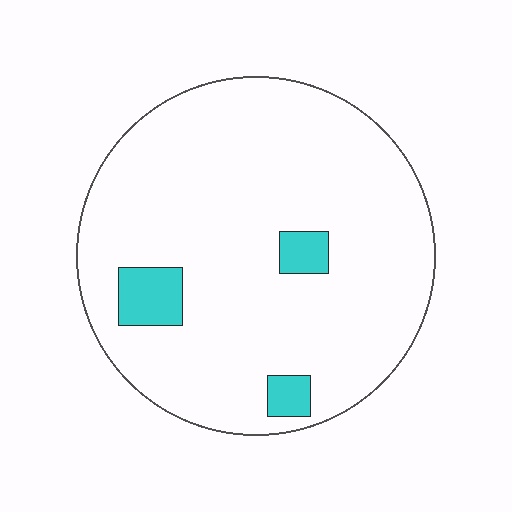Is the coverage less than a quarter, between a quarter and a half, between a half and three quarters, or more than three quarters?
Less than a quarter.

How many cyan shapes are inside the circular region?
3.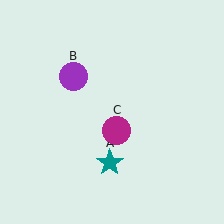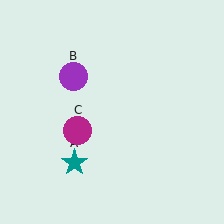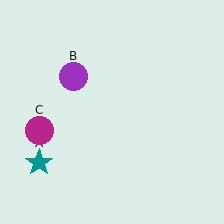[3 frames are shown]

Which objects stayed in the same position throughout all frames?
Purple circle (object B) remained stationary.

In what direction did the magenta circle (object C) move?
The magenta circle (object C) moved left.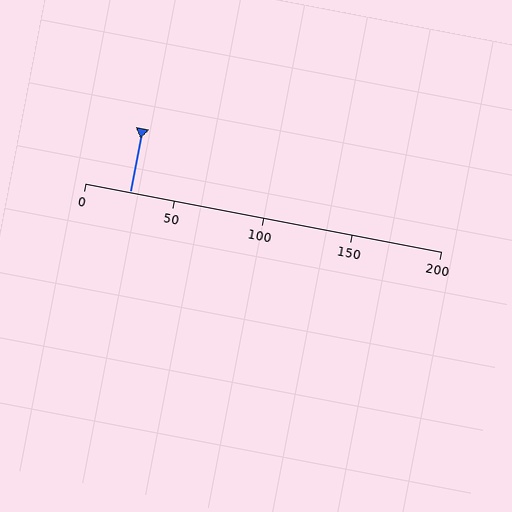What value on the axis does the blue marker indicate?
The marker indicates approximately 25.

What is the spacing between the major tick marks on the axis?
The major ticks are spaced 50 apart.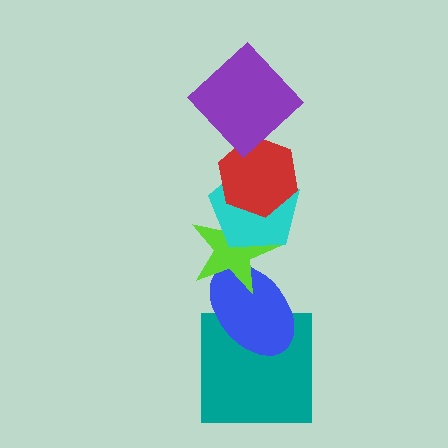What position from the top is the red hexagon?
The red hexagon is 2nd from the top.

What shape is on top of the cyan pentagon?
The red hexagon is on top of the cyan pentagon.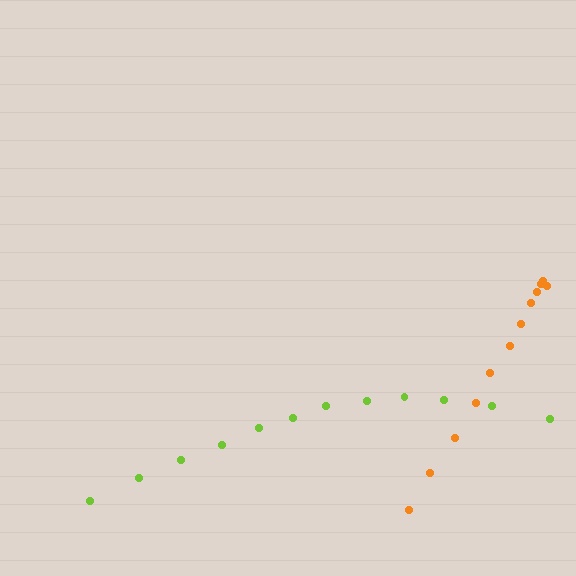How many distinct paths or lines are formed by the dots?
There are 2 distinct paths.